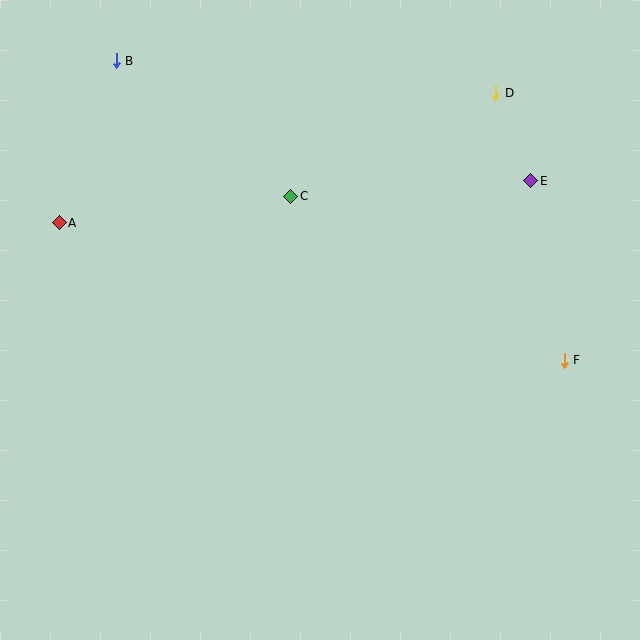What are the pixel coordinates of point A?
Point A is at (59, 223).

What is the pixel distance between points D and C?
The distance between D and C is 230 pixels.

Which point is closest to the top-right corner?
Point D is closest to the top-right corner.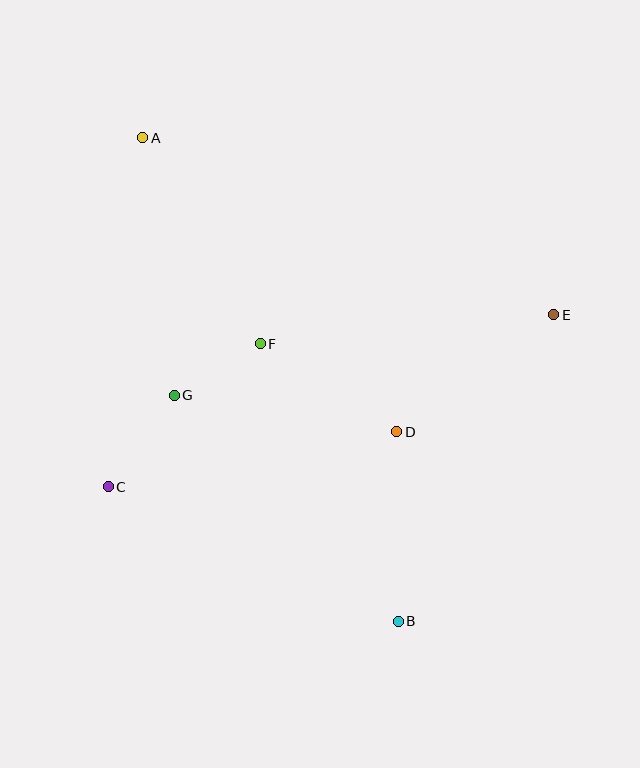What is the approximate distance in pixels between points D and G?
The distance between D and G is approximately 226 pixels.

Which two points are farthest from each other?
Points A and B are farthest from each other.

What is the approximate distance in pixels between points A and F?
The distance between A and F is approximately 237 pixels.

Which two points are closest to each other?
Points F and G are closest to each other.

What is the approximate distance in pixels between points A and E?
The distance between A and E is approximately 447 pixels.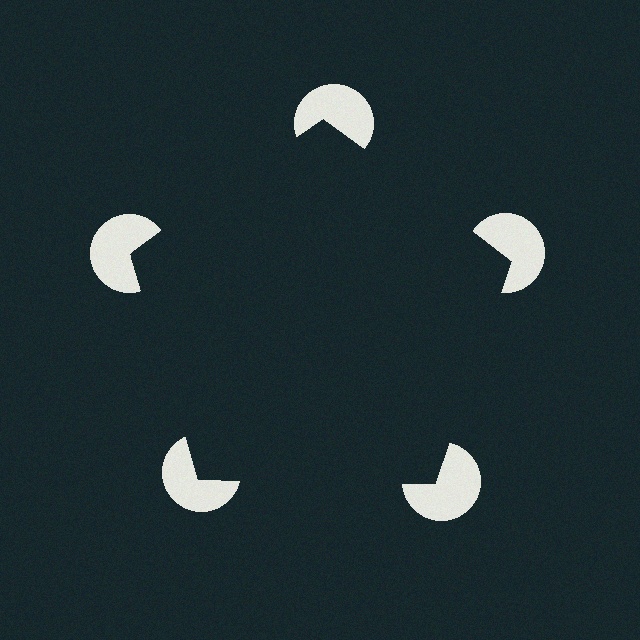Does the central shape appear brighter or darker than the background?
It typically appears slightly darker than the background, even though no actual brightness change is drawn.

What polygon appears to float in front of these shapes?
An illusory pentagon — its edges are inferred from the aligned wedge cuts in the pac-man discs, not physically drawn.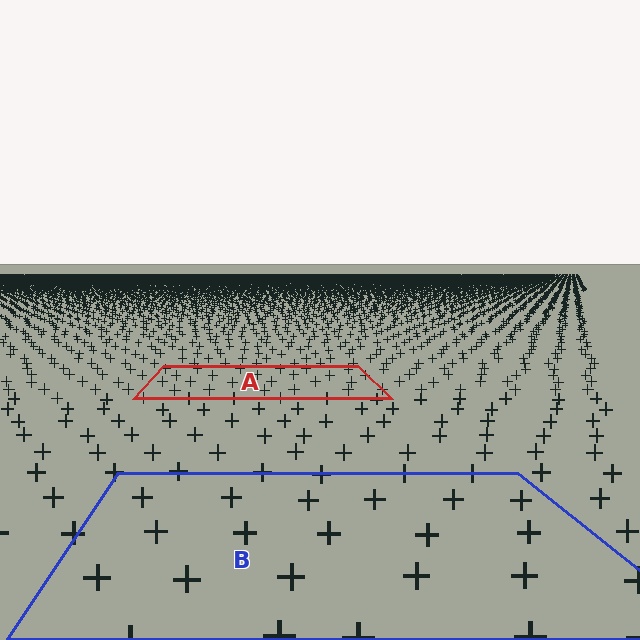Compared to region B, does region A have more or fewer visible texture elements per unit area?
Region A has more texture elements per unit area — they are packed more densely because it is farther away.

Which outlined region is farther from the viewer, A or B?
Region A is farther from the viewer — the texture elements inside it appear smaller and more densely packed.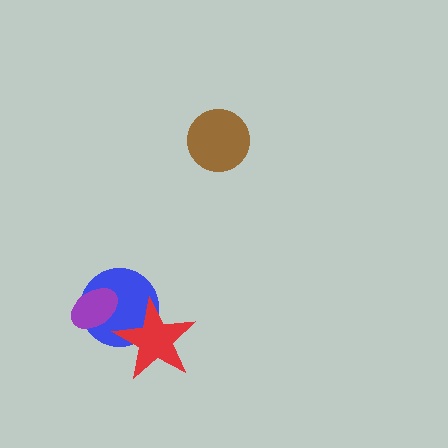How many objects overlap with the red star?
1 object overlaps with the red star.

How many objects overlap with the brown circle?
0 objects overlap with the brown circle.